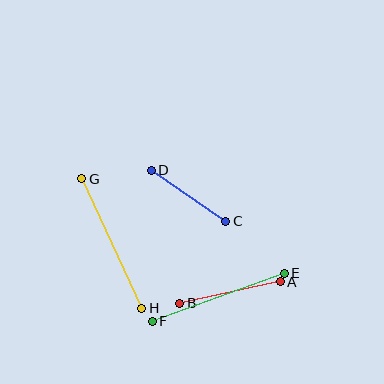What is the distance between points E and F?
The distance is approximately 140 pixels.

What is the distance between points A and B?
The distance is approximately 103 pixels.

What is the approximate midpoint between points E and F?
The midpoint is at approximately (218, 297) pixels.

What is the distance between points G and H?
The distance is approximately 143 pixels.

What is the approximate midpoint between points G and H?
The midpoint is at approximately (112, 244) pixels.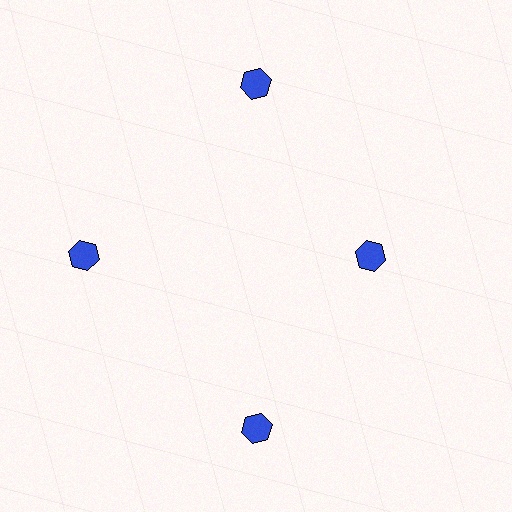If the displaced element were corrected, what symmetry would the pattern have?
It would have 4-fold rotational symmetry — the pattern would map onto itself every 90 degrees.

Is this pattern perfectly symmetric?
No. The 4 blue hexagons are arranged in a ring, but one element near the 3 o'clock position is pulled inward toward the center, breaking the 4-fold rotational symmetry.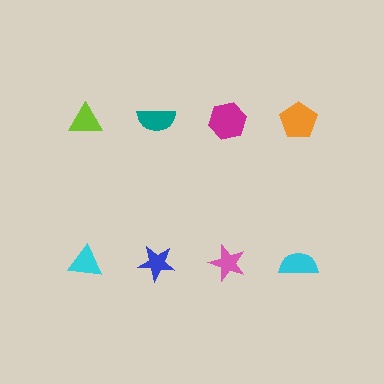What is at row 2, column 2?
A blue star.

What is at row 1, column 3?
A magenta hexagon.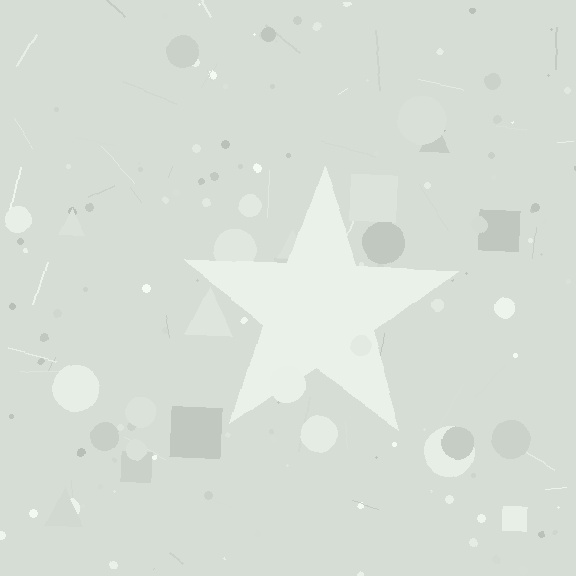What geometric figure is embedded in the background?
A star is embedded in the background.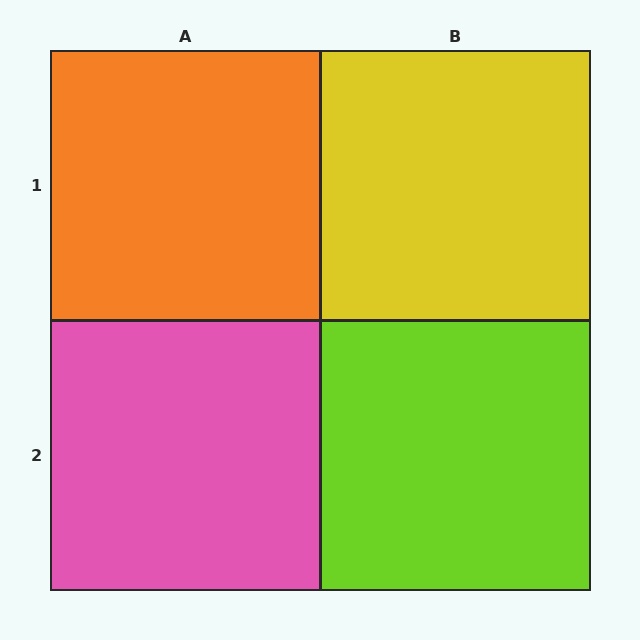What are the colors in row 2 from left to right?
Pink, lime.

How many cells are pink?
1 cell is pink.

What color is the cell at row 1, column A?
Orange.